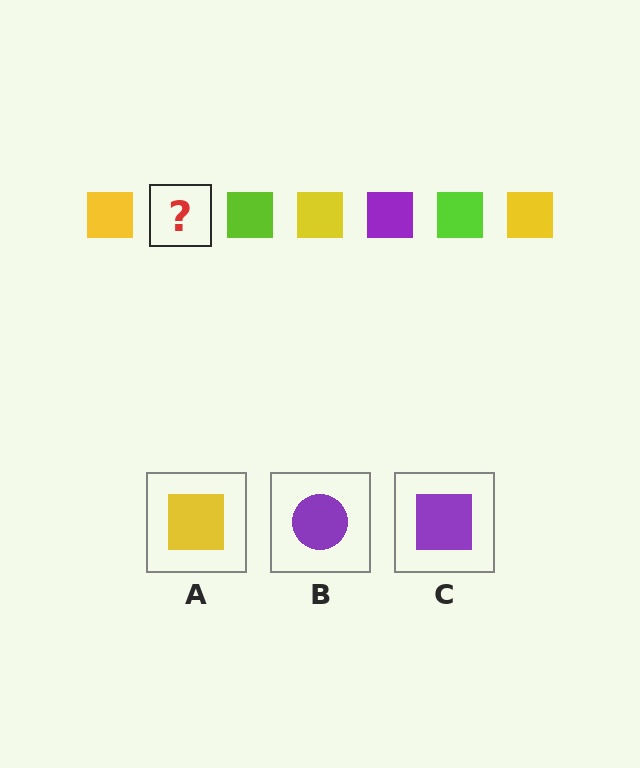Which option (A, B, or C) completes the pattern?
C.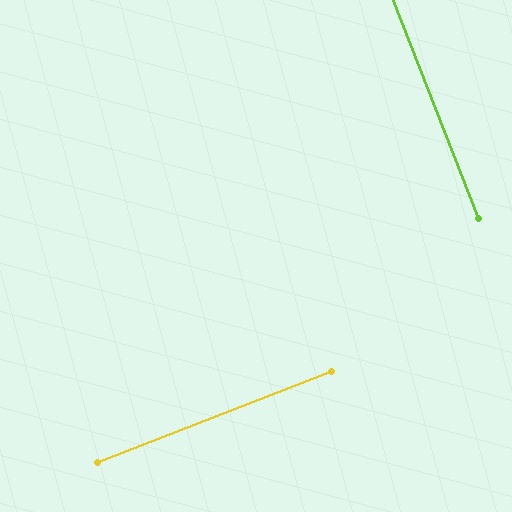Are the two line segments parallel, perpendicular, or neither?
Perpendicular — they meet at approximately 90°.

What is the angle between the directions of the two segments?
Approximately 90 degrees.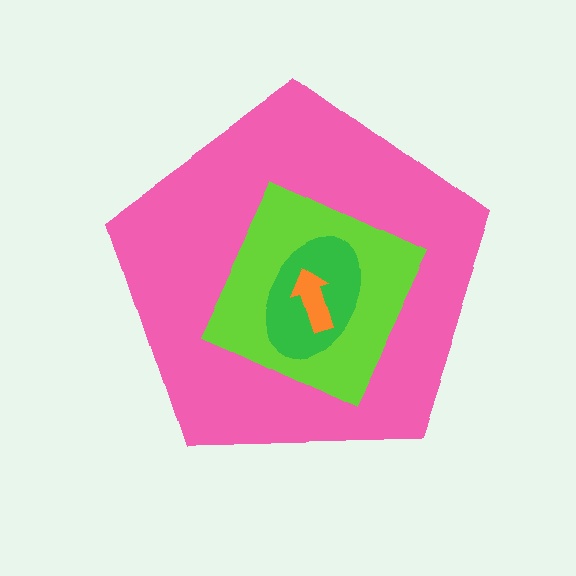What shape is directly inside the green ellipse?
The orange arrow.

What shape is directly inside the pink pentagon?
The lime square.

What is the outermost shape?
The pink pentagon.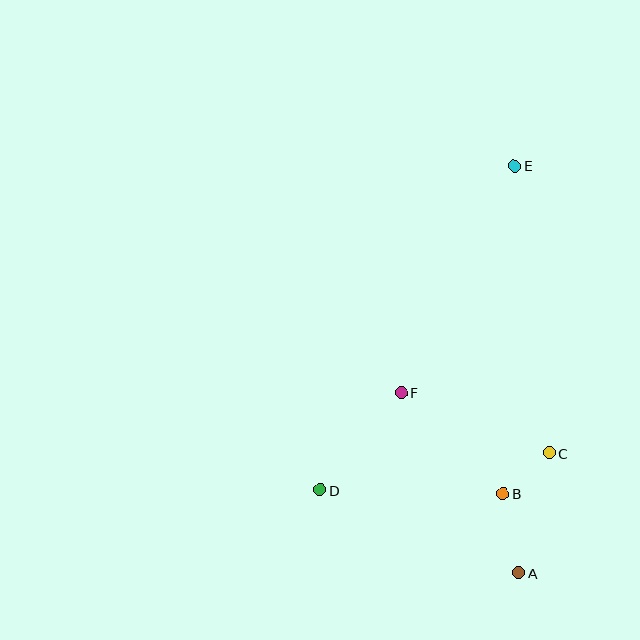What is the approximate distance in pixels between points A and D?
The distance between A and D is approximately 215 pixels.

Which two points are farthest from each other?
Points A and E are farthest from each other.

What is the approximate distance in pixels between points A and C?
The distance between A and C is approximately 124 pixels.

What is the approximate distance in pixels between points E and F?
The distance between E and F is approximately 253 pixels.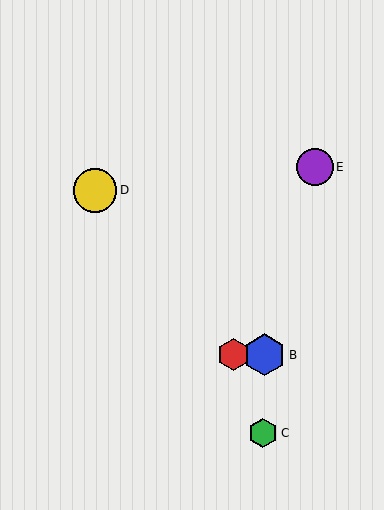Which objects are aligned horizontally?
Objects A, B are aligned horizontally.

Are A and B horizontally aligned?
Yes, both are at y≈355.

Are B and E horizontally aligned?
No, B is at y≈355 and E is at y≈167.